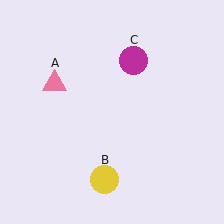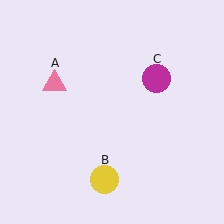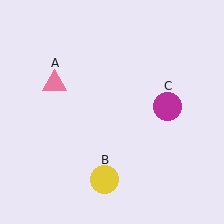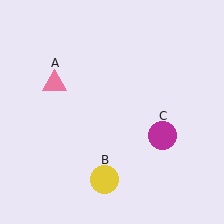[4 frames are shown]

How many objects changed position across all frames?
1 object changed position: magenta circle (object C).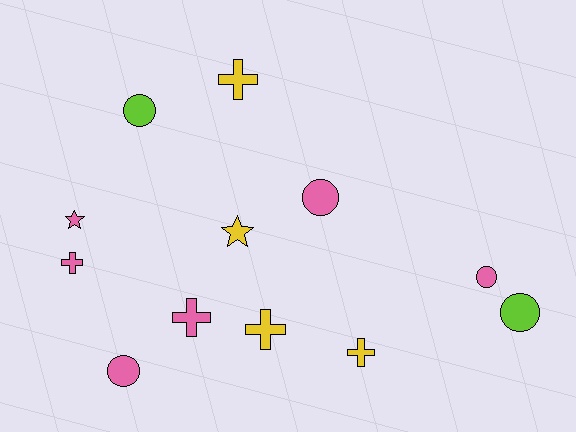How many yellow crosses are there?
There are 3 yellow crosses.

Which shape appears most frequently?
Circle, with 5 objects.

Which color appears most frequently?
Pink, with 6 objects.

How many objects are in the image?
There are 12 objects.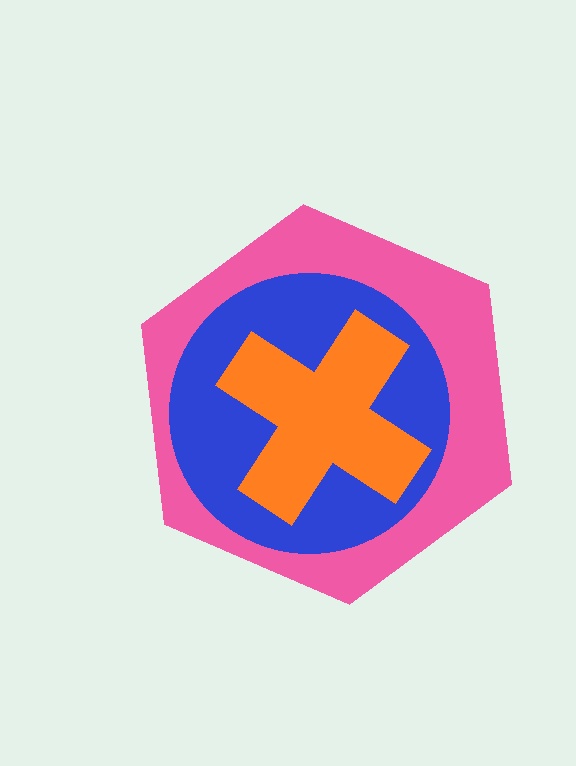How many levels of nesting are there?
3.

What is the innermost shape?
The orange cross.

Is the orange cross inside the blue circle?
Yes.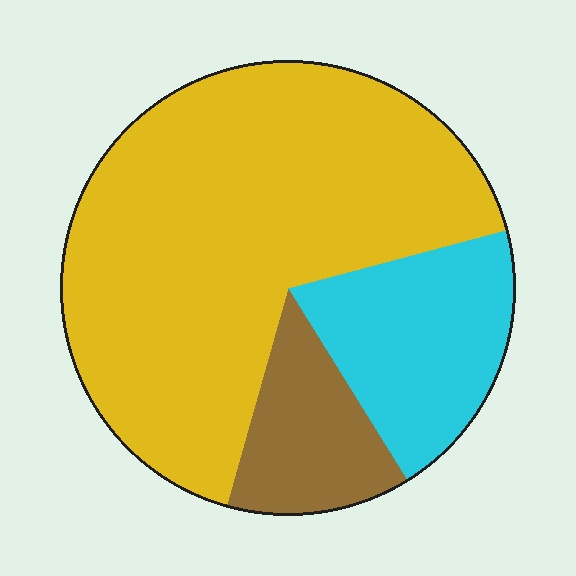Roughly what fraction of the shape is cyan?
Cyan covers 20% of the shape.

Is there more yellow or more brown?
Yellow.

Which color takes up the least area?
Brown, at roughly 15%.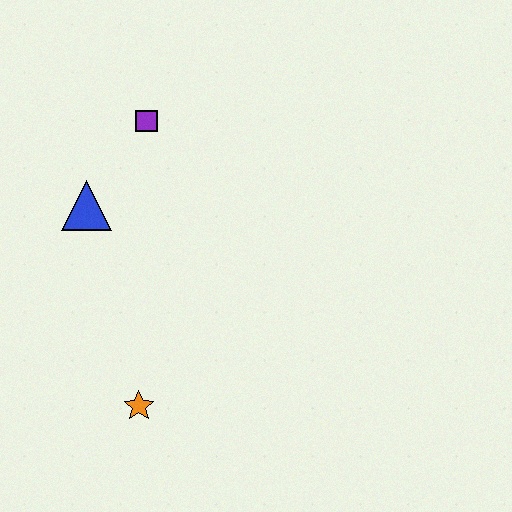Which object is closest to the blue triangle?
The purple square is closest to the blue triangle.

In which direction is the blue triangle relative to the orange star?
The blue triangle is above the orange star.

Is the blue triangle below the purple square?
Yes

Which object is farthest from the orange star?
The purple square is farthest from the orange star.